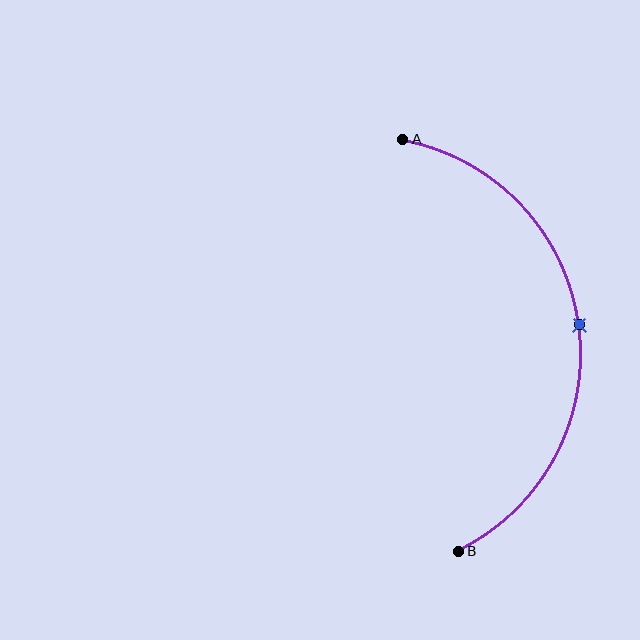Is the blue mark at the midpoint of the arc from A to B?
Yes. The blue mark lies on the arc at equal arc-length from both A and B — it is the arc midpoint.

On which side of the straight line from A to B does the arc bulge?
The arc bulges to the right of the straight line connecting A and B.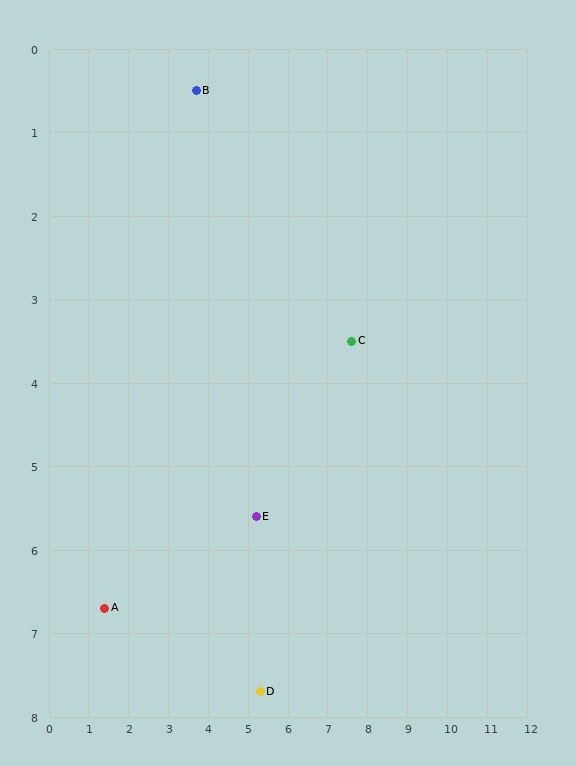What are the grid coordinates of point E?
Point E is at approximately (5.2, 5.6).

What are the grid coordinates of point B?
Point B is at approximately (3.7, 0.5).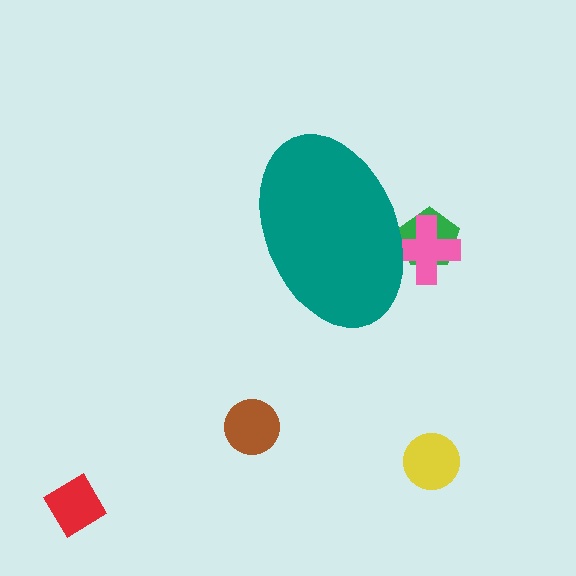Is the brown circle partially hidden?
No, the brown circle is fully visible.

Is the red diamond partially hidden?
No, the red diamond is fully visible.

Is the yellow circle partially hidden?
No, the yellow circle is fully visible.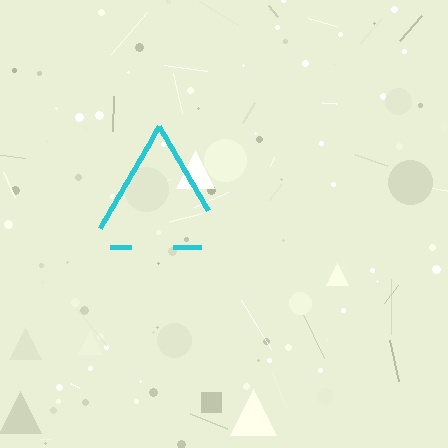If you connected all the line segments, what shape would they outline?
They would outline a triangle.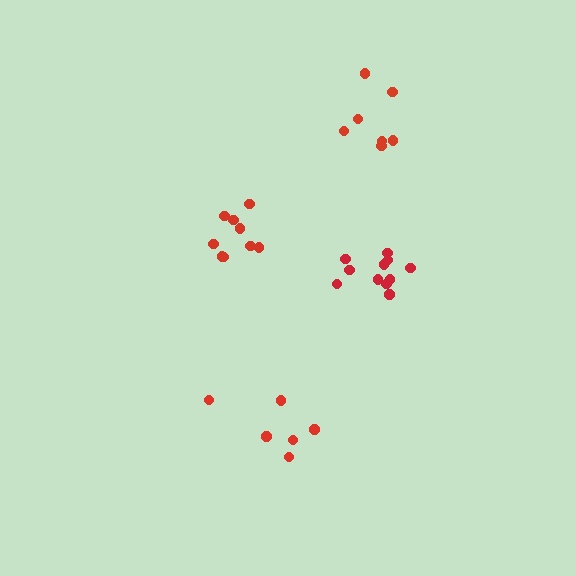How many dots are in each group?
Group 1: 7 dots, Group 2: 6 dots, Group 3: 9 dots, Group 4: 11 dots (33 total).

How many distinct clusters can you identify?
There are 4 distinct clusters.